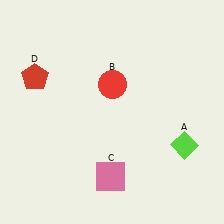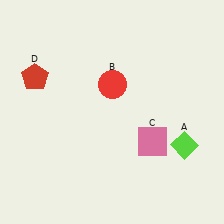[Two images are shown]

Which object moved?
The pink square (C) moved right.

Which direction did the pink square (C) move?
The pink square (C) moved right.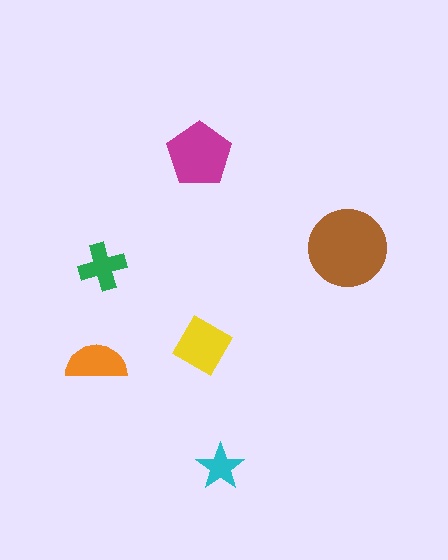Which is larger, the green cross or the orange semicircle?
The orange semicircle.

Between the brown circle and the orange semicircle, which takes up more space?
The brown circle.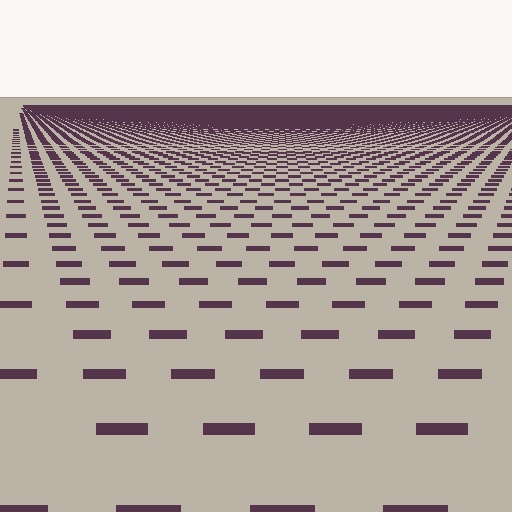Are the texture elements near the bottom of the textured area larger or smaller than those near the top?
Larger. Near the bottom, elements are closer to the viewer and appear at a bigger on-screen size.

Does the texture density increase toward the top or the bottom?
Density increases toward the top.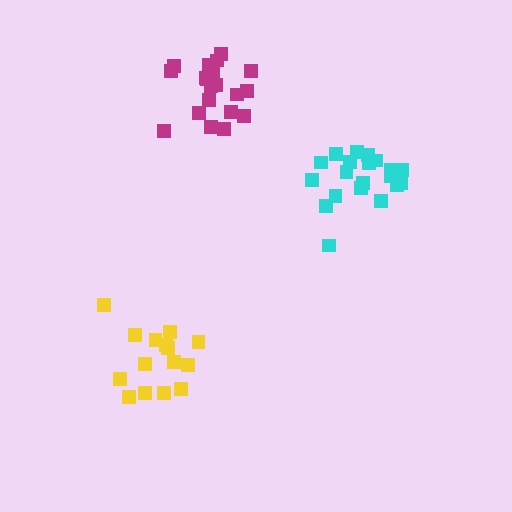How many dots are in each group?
Group 1: 20 dots, Group 2: 20 dots, Group 3: 15 dots (55 total).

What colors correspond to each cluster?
The clusters are colored: cyan, magenta, yellow.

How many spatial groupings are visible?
There are 3 spatial groupings.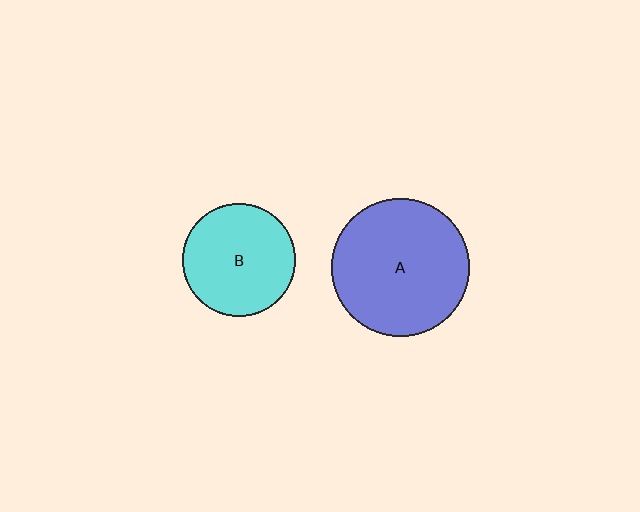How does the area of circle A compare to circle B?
Approximately 1.5 times.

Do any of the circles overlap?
No, none of the circles overlap.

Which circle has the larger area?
Circle A (blue).